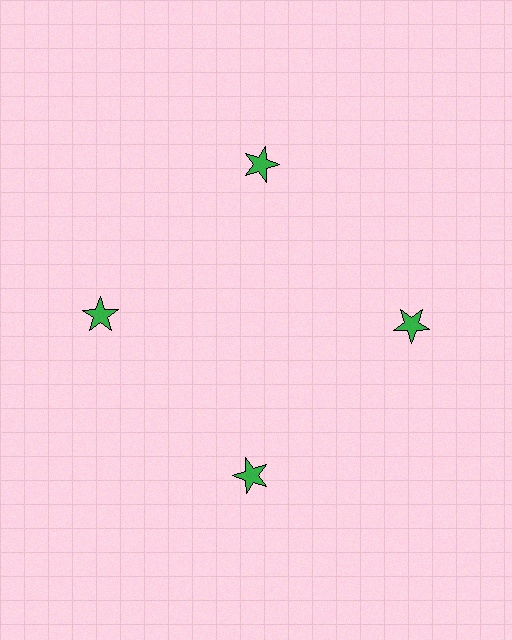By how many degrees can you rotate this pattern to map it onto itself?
The pattern maps onto itself every 90 degrees of rotation.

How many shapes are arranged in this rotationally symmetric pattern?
There are 4 shapes, arranged in 4 groups of 1.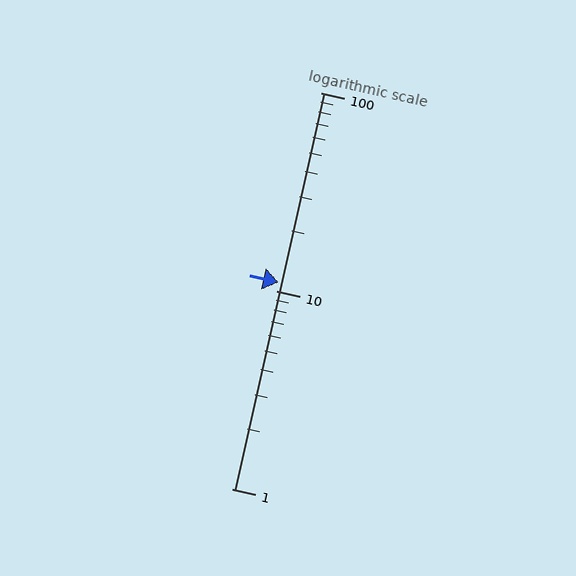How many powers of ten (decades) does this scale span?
The scale spans 2 decades, from 1 to 100.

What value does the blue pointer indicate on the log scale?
The pointer indicates approximately 11.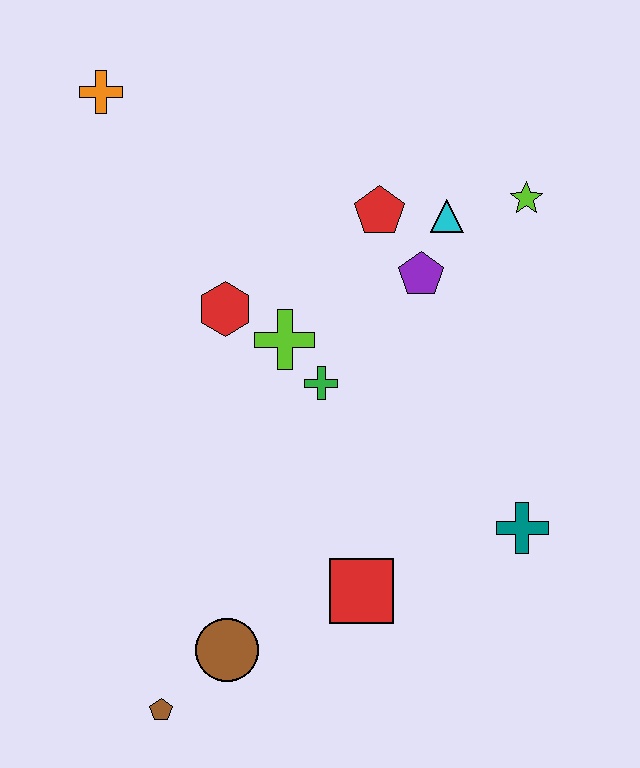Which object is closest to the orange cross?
The red hexagon is closest to the orange cross.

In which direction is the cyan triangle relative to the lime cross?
The cyan triangle is to the right of the lime cross.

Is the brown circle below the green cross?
Yes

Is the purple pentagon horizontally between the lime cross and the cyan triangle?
Yes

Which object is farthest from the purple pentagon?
The brown pentagon is farthest from the purple pentagon.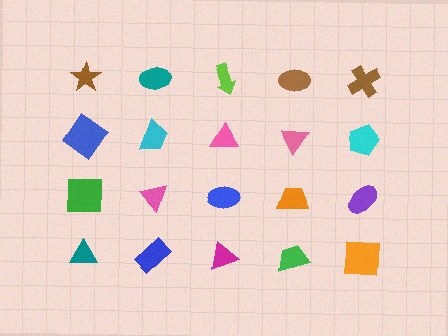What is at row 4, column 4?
A green trapezoid.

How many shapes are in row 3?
5 shapes.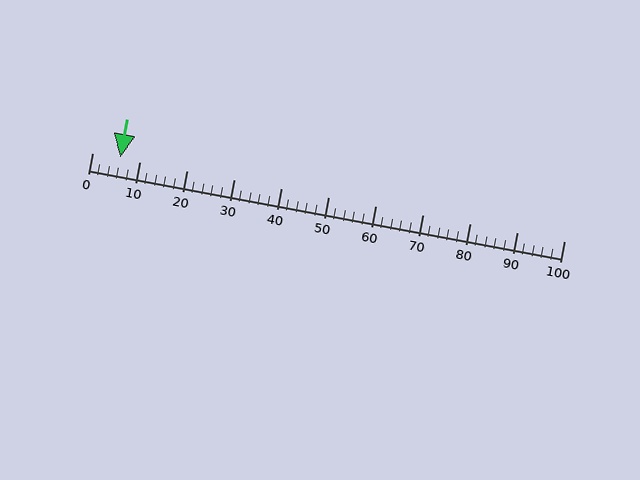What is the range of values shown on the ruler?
The ruler shows values from 0 to 100.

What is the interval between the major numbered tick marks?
The major tick marks are spaced 10 units apart.